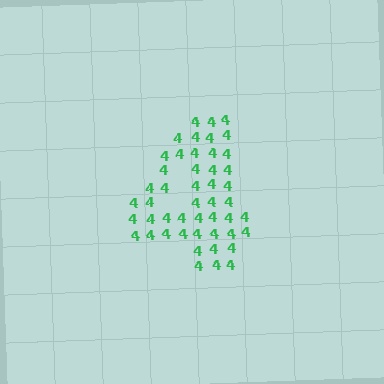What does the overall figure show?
The overall figure shows the digit 4.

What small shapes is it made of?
It is made of small digit 4's.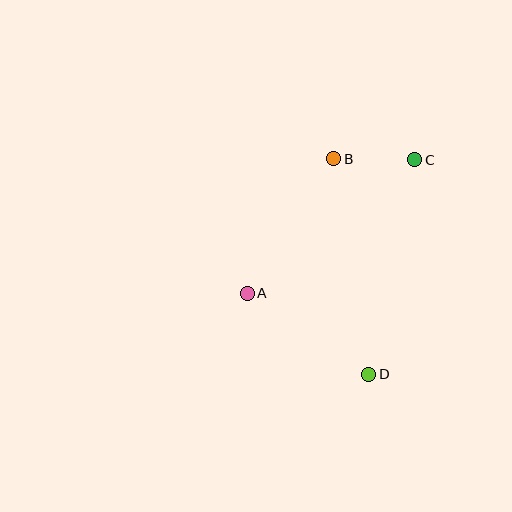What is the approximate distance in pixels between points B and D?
The distance between B and D is approximately 218 pixels.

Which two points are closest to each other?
Points B and C are closest to each other.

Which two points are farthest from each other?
Points C and D are farthest from each other.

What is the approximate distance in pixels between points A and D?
The distance between A and D is approximately 146 pixels.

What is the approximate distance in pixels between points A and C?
The distance between A and C is approximately 214 pixels.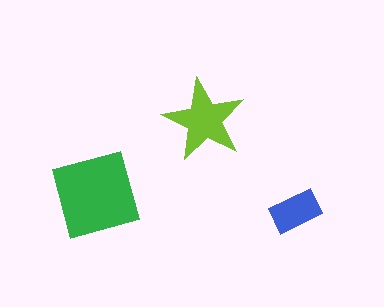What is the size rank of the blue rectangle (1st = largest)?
3rd.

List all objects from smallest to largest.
The blue rectangle, the lime star, the green diamond.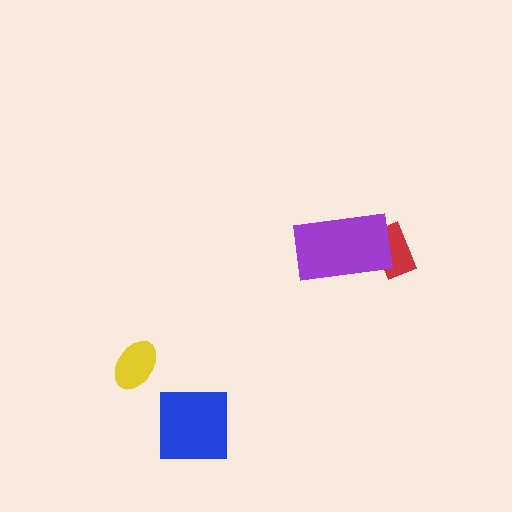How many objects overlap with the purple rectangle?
1 object overlaps with the purple rectangle.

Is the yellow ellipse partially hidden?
No, no other shape covers it.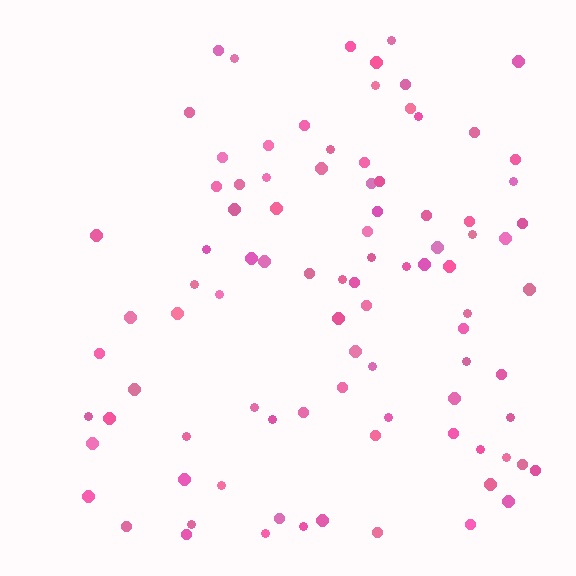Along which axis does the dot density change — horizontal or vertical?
Horizontal.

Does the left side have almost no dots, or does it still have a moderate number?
Still a moderate number, just noticeably fewer than the right.